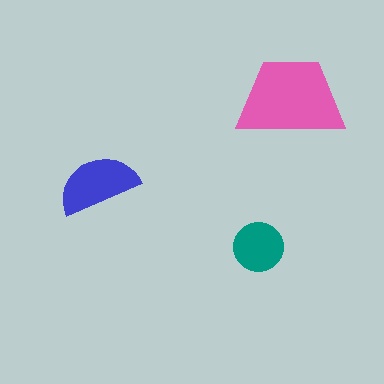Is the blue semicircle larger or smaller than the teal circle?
Larger.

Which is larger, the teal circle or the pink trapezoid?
The pink trapezoid.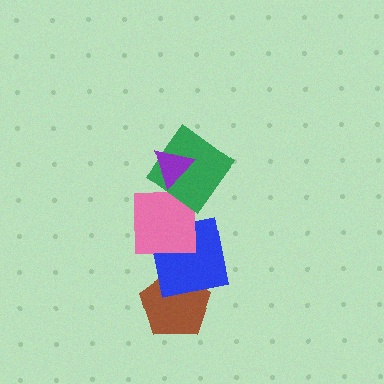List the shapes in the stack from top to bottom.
From top to bottom: the purple triangle, the green diamond, the pink square, the blue square, the brown pentagon.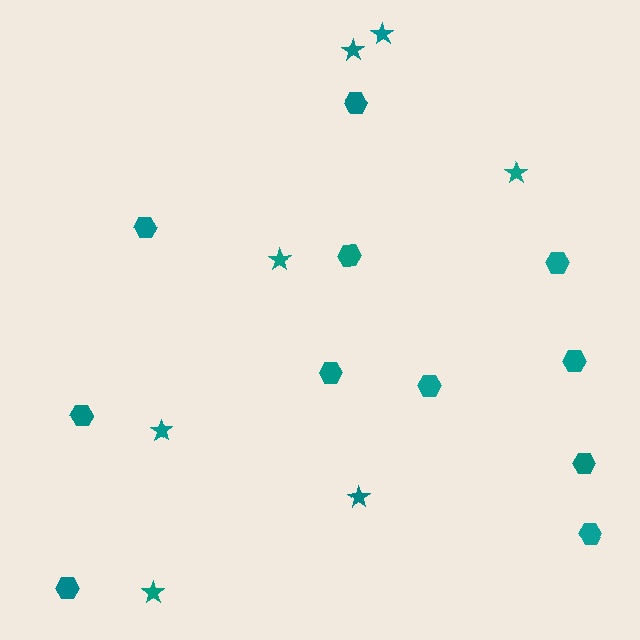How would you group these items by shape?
There are 2 groups: one group of hexagons (11) and one group of stars (7).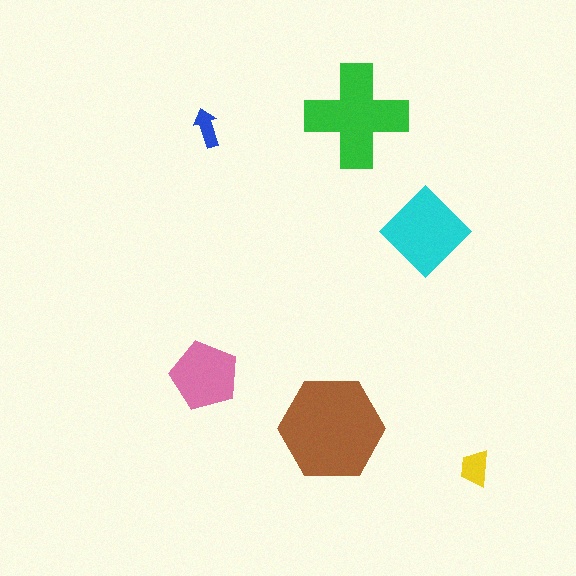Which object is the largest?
The brown hexagon.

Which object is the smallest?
The blue arrow.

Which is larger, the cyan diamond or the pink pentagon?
The cyan diamond.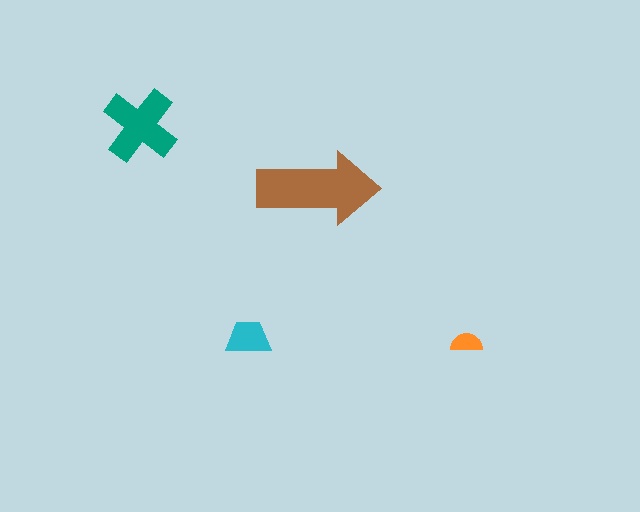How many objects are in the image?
There are 4 objects in the image.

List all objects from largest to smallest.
The brown arrow, the teal cross, the cyan trapezoid, the orange semicircle.